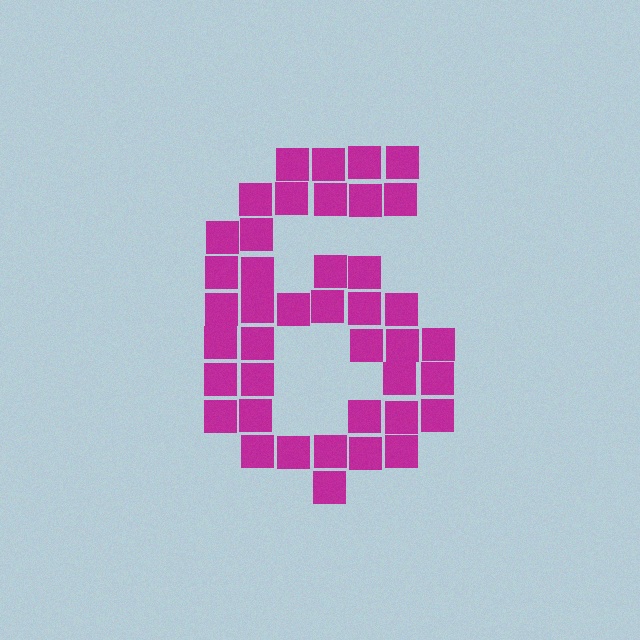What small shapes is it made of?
It is made of small squares.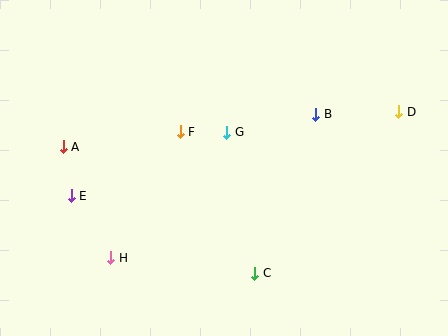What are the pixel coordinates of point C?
Point C is at (255, 273).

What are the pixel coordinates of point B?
Point B is at (316, 114).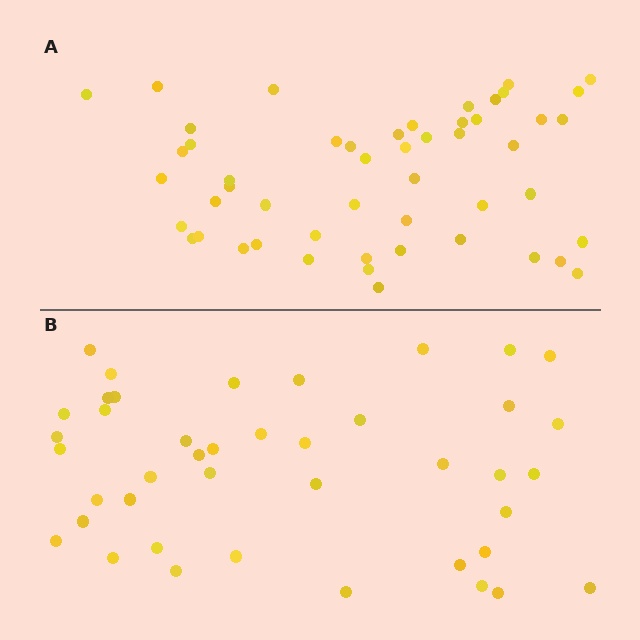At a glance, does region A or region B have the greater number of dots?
Region A (the top region) has more dots.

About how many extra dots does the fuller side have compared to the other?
Region A has roughly 8 or so more dots than region B.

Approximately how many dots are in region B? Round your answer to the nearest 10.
About 40 dots. (The exact count is 42, which rounds to 40.)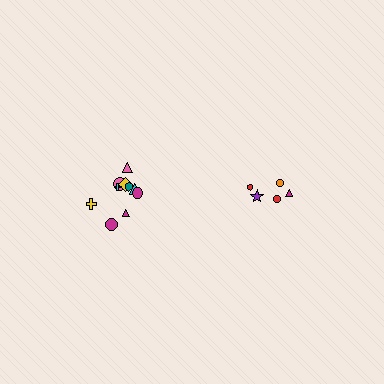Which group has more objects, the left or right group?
The left group.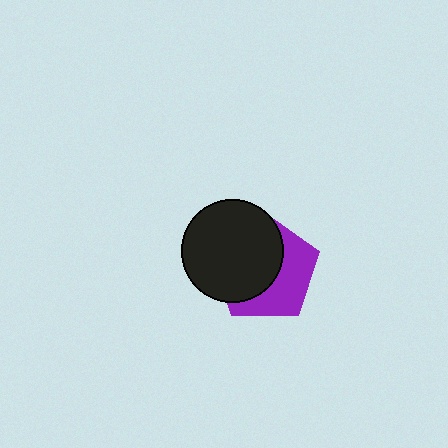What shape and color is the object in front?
The object in front is a black circle.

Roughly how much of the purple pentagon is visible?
A small part of it is visible (roughly 44%).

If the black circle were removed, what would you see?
You would see the complete purple pentagon.